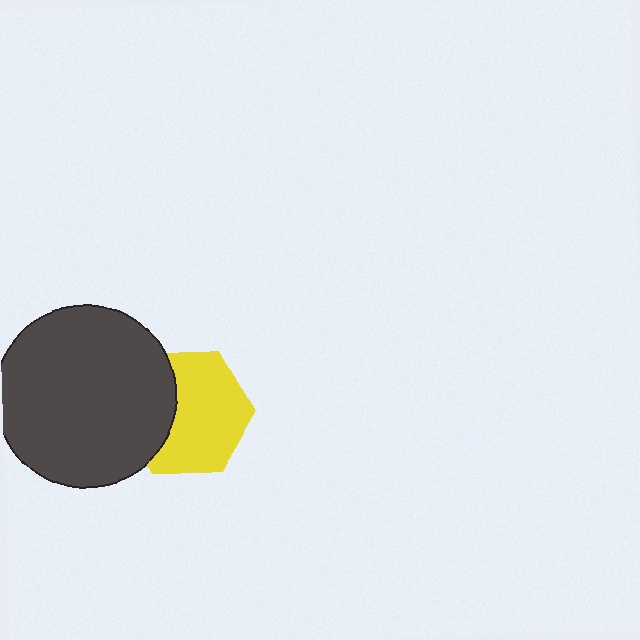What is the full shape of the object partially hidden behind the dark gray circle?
The partially hidden object is a yellow hexagon.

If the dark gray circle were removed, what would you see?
You would see the complete yellow hexagon.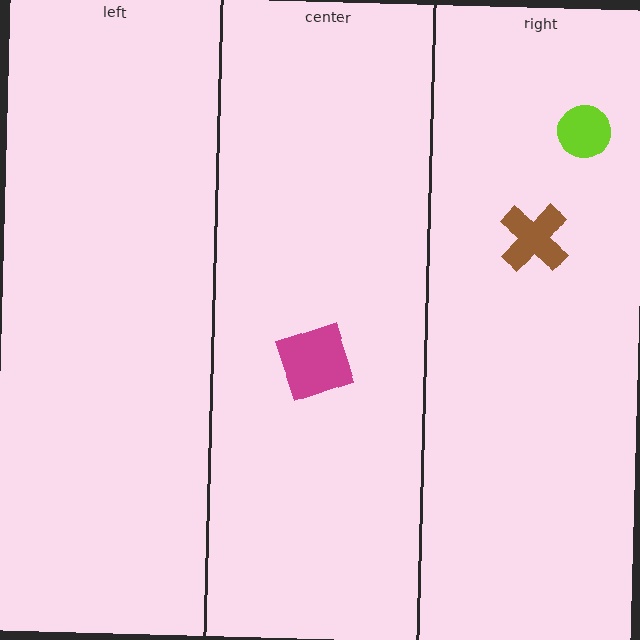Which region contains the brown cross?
The right region.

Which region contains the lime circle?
The right region.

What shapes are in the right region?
The lime circle, the brown cross.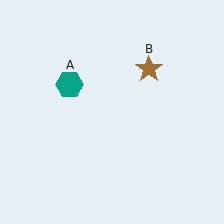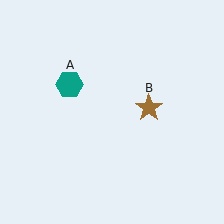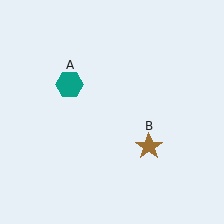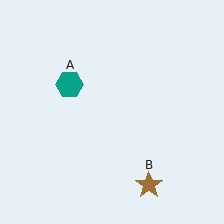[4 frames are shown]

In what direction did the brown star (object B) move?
The brown star (object B) moved down.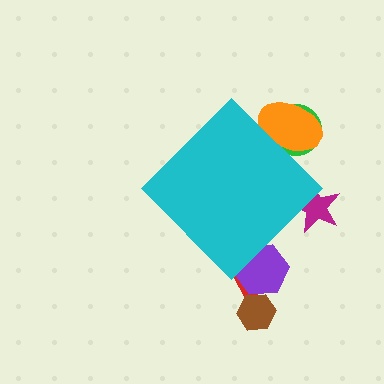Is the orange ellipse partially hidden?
Yes, the orange ellipse is partially hidden behind the cyan diamond.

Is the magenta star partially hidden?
Yes, the magenta star is partially hidden behind the cyan diamond.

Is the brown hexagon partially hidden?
No, the brown hexagon is fully visible.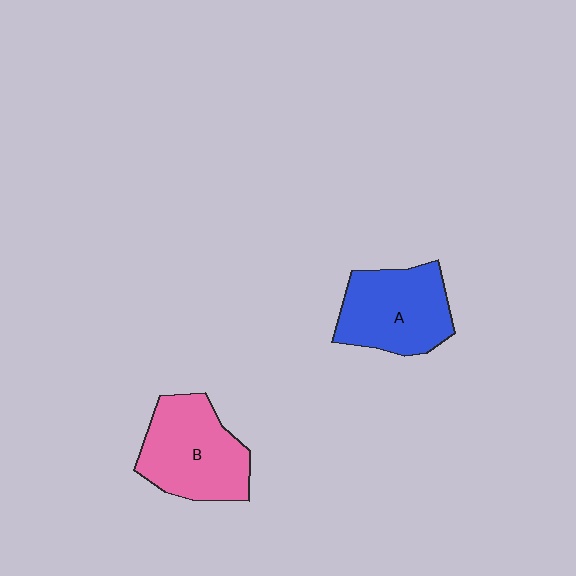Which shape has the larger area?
Shape B (pink).